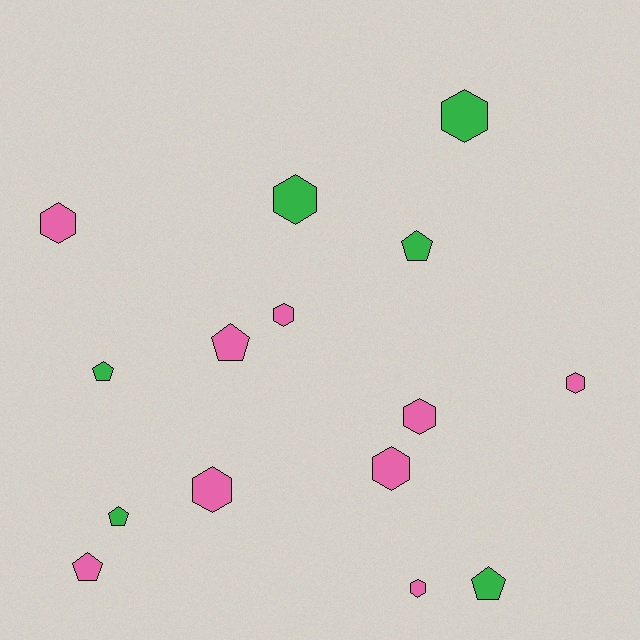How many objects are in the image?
There are 15 objects.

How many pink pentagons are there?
There are 2 pink pentagons.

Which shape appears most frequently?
Hexagon, with 9 objects.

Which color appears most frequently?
Pink, with 9 objects.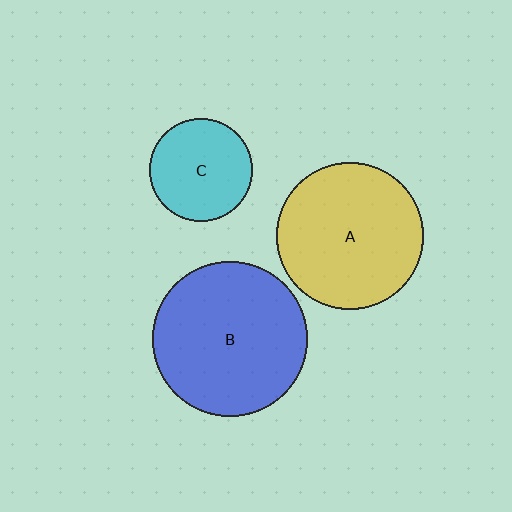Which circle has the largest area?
Circle B (blue).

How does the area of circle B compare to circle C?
Approximately 2.3 times.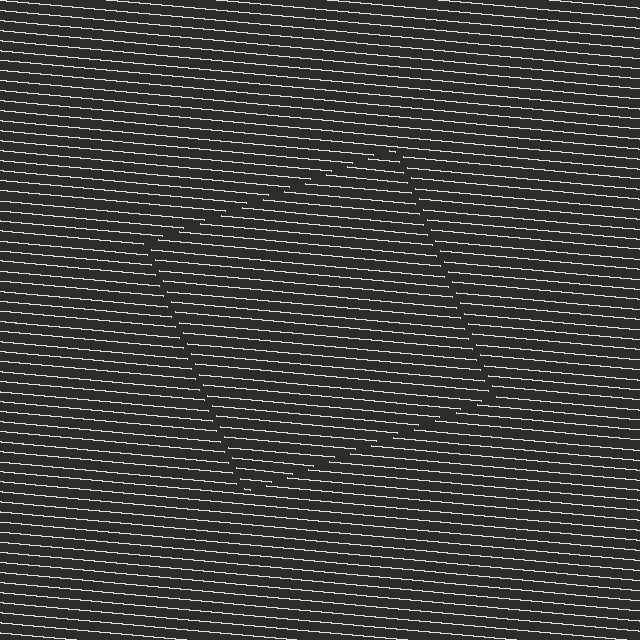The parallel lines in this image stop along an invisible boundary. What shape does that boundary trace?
An illusory square. The interior of the shape contains the same grating, shifted by half a period — the contour is defined by the phase discontinuity where line-ends from the inner and outer gratings abut.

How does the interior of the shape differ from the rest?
The interior of the shape contains the same grating, shifted by half a period — the contour is defined by the phase discontinuity where line-ends from the inner and outer gratings abut.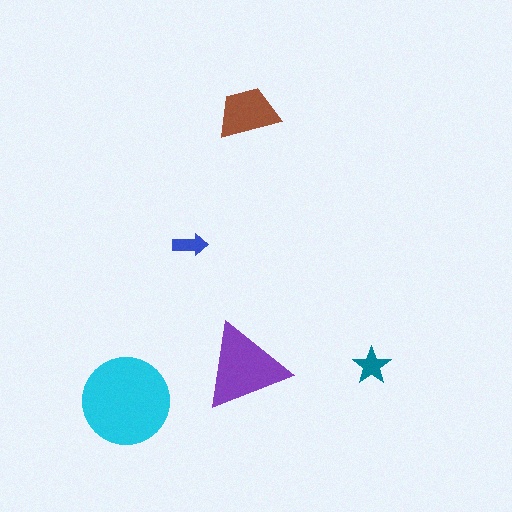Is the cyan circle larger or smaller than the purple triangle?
Larger.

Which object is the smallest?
The blue arrow.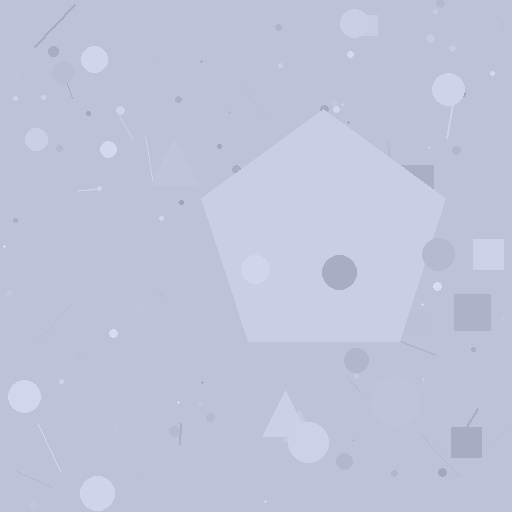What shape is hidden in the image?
A pentagon is hidden in the image.